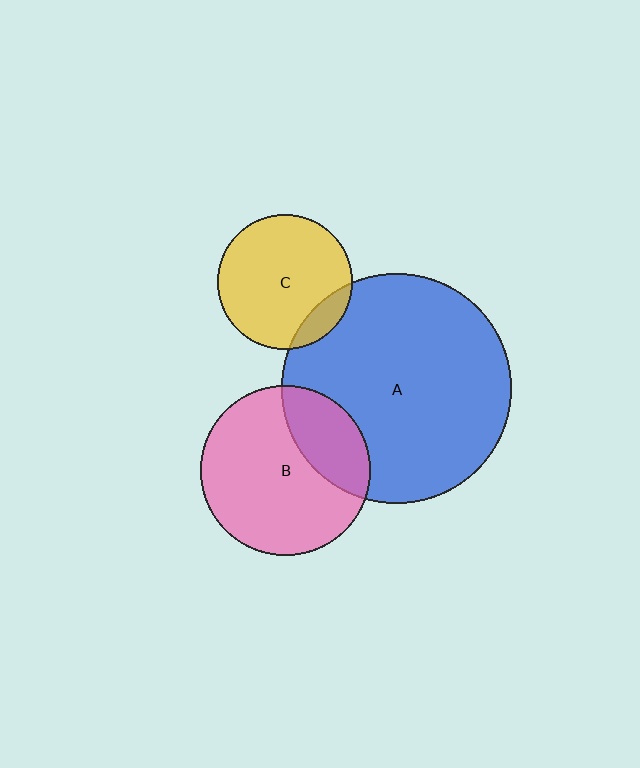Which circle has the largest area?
Circle A (blue).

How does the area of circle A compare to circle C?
Approximately 2.9 times.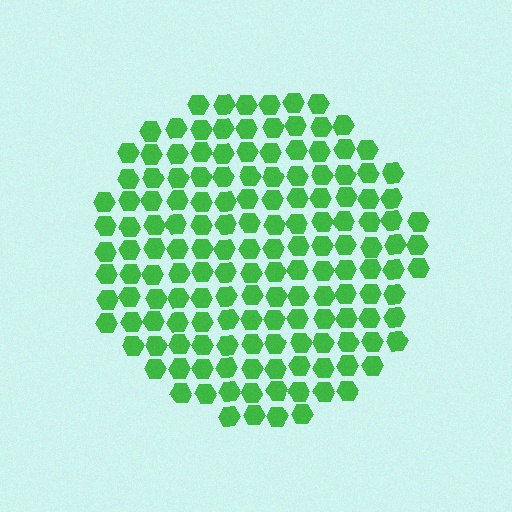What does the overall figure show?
The overall figure shows a circle.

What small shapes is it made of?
It is made of small hexagons.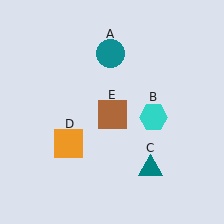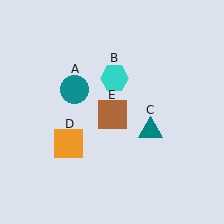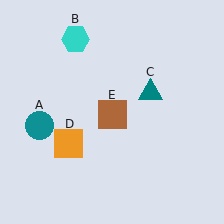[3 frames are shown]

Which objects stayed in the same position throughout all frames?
Orange square (object D) and brown square (object E) remained stationary.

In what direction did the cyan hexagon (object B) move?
The cyan hexagon (object B) moved up and to the left.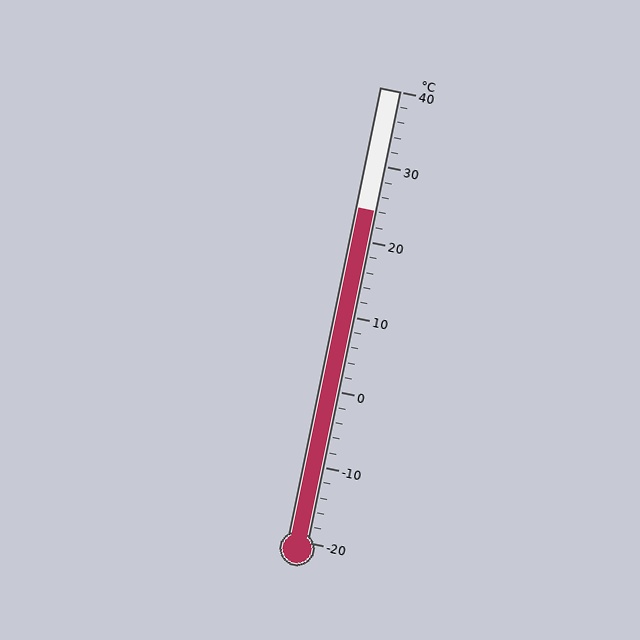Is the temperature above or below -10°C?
The temperature is above -10°C.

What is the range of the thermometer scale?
The thermometer scale ranges from -20°C to 40°C.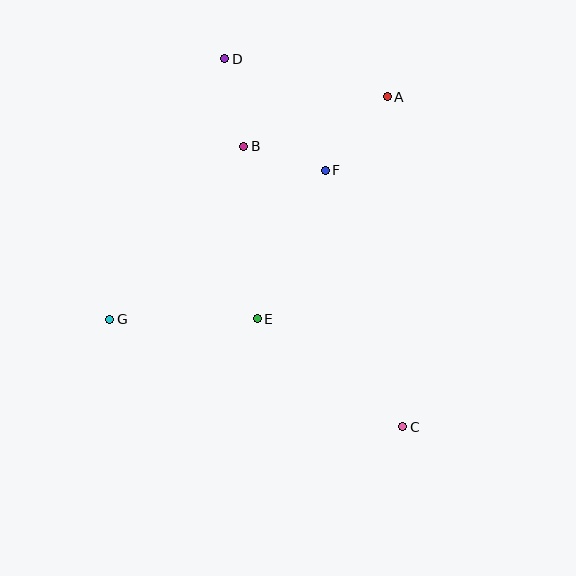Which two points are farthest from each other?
Points C and D are farthest from each other.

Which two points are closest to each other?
Points B and F are closest to each other.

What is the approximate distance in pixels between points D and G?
The distance between D and G is approximately 285 pixels.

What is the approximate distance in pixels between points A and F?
The distance between A and F is approximately 96 pixels.